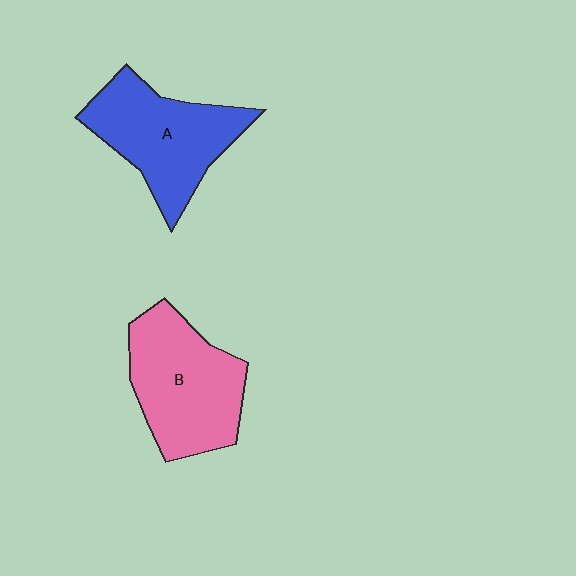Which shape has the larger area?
Shape B (pink).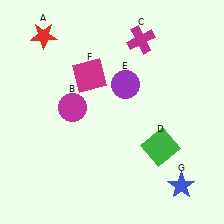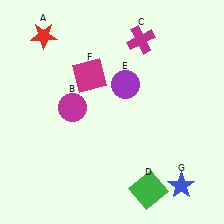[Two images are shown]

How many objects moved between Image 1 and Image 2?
1 object moved between the two images.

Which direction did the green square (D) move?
The green square (D) moved down.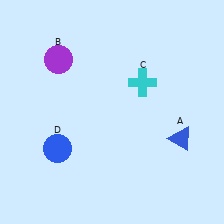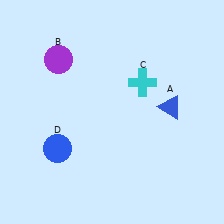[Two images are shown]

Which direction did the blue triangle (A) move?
The blue triangle (A) moved up.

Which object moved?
The blue triangle (A) moved up.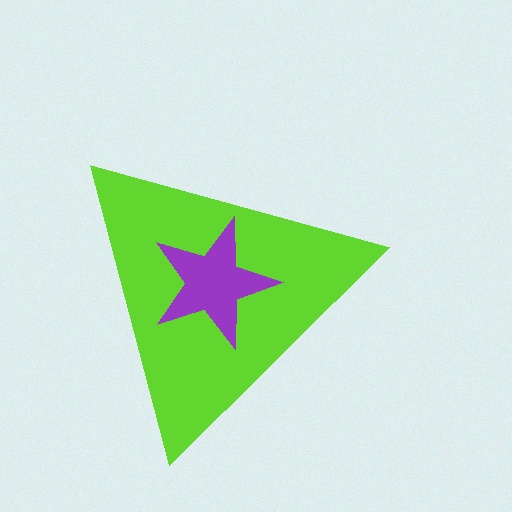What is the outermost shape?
The lime triangle.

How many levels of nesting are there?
2.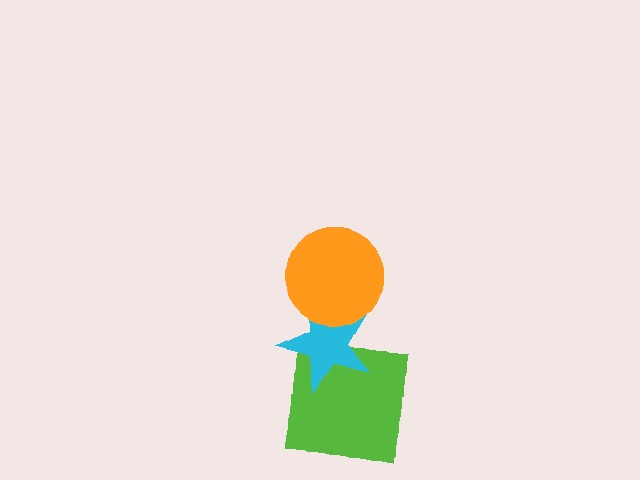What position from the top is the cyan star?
The cyan star is 2nd from the top.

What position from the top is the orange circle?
The orange circle is 1st from the top.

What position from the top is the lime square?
The lime square is 3rd from the top.